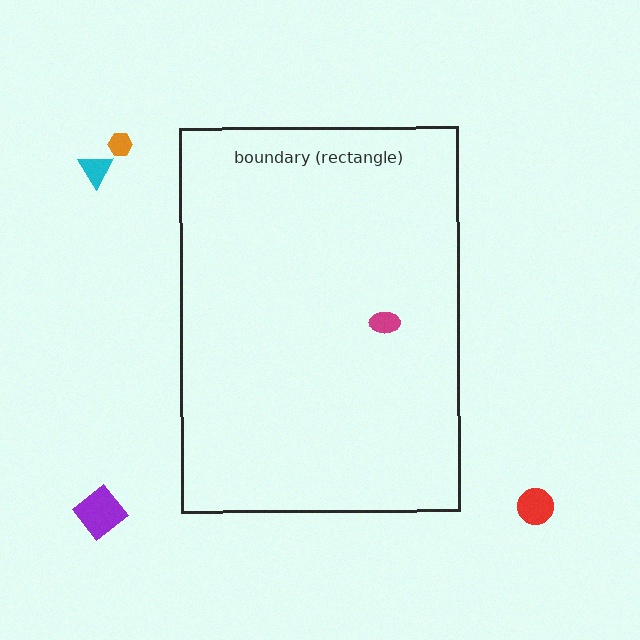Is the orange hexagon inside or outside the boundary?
Outside.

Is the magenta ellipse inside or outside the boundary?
Inside.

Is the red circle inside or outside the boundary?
Outside.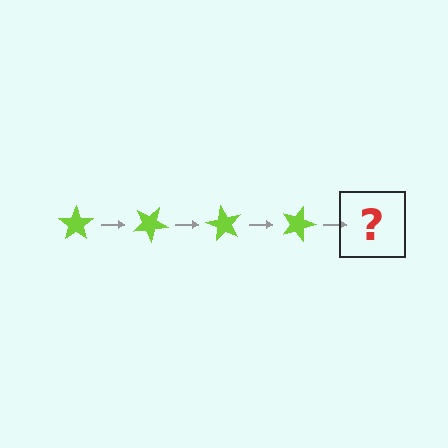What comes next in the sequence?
The next element should be a lime star rotated 120 degrees.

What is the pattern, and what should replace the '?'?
The pattern is that the star rotates 30 degrees each step. The '?' should be a lime star rotated 120 degrees.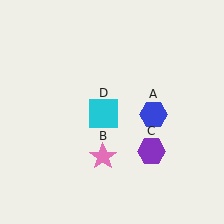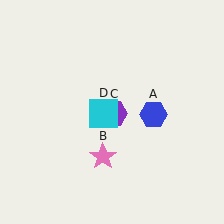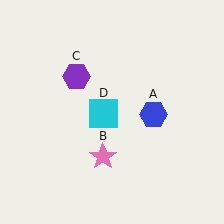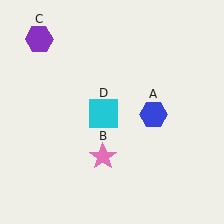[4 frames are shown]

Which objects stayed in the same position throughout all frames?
Blue hexagon (object A) and pink star (object B) and cyan square (object D) remained stationary.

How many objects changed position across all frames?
1 object changed position: purple hexagon (object C).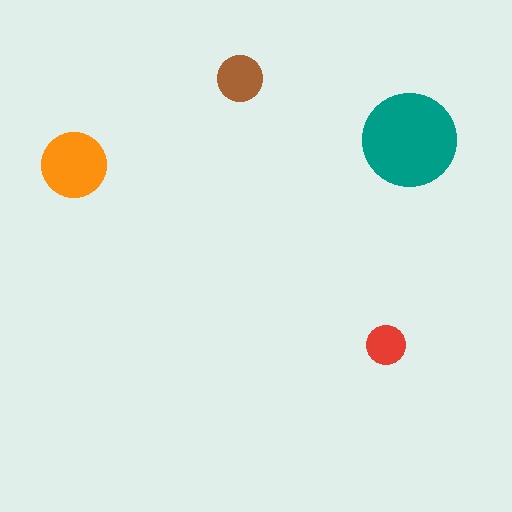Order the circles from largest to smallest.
the teal one, the orange one, the brown one, the red one.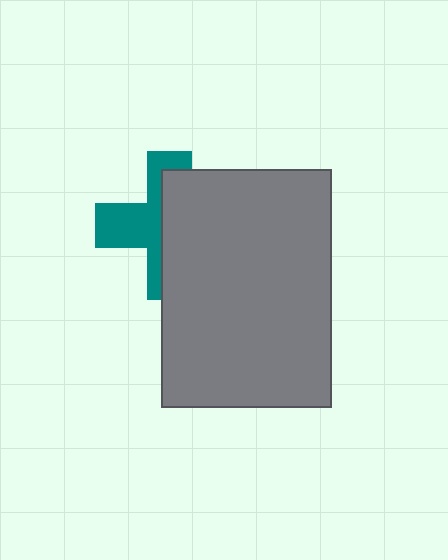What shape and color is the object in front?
The object in front is a gray rectangle.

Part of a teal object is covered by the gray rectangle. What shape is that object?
It is a cross.